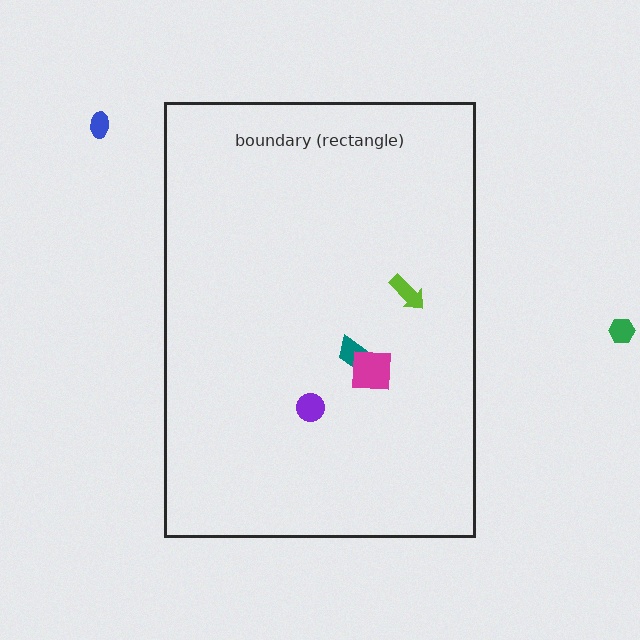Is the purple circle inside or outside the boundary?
Inside.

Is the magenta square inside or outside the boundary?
Inside.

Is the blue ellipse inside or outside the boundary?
Outside.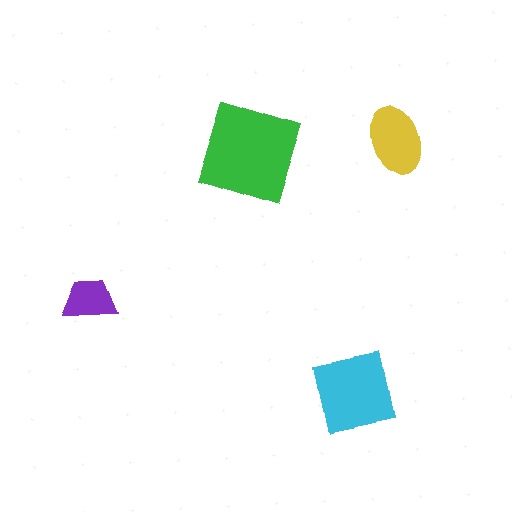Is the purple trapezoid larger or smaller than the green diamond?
Smaller.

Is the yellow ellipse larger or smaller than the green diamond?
Smaller.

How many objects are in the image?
There are 4 objects in the image.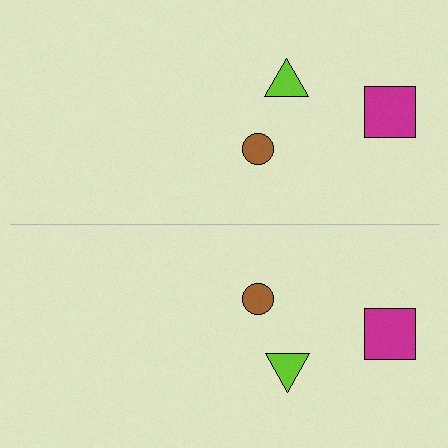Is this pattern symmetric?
Yes, this pattern has bilateral (reflection) symmetry.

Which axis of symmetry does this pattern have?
The pattern has a horizontal axis of symmetry running through the center of the image.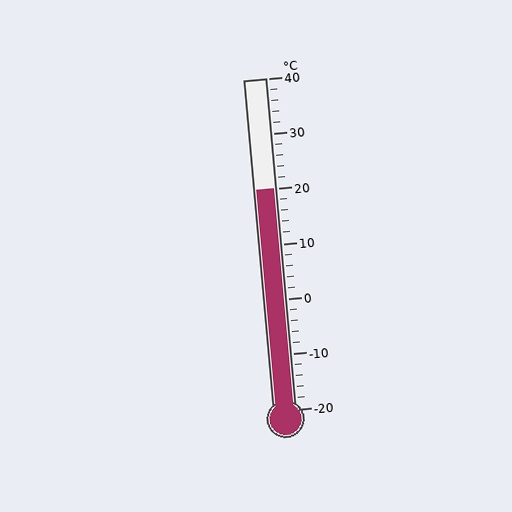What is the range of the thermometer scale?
The thermometer scale ranges from -20°C to 40°C.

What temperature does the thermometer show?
The thermometer shows approximately 20°C.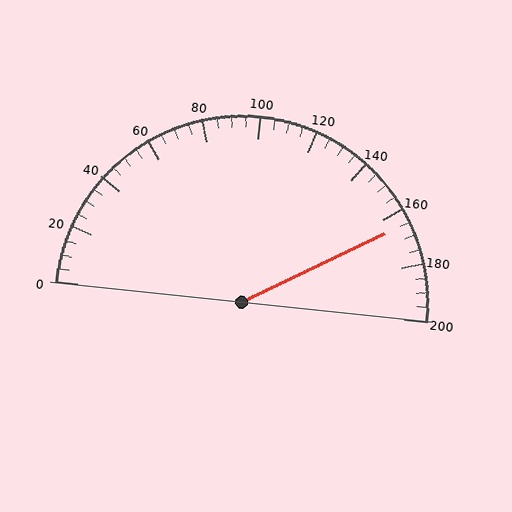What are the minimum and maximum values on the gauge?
The gauge ranges from 0 to 200.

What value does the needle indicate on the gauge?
The needle indicates approximately 165.